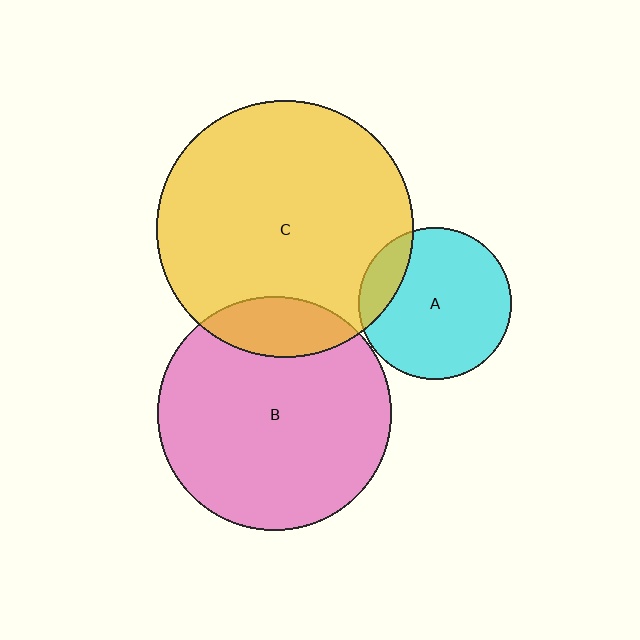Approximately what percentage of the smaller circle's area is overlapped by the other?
Approximately 15%.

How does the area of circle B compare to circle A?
Approximately 2.3 times.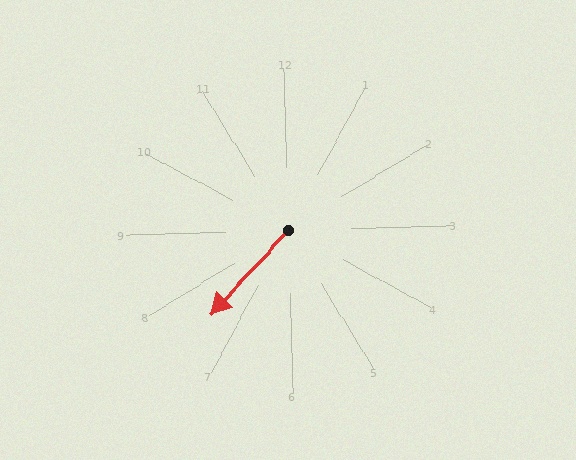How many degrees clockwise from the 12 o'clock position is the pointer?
Approximately 224 degrees.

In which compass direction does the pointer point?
Southwest.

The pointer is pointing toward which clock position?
Roughly 7 o'clock.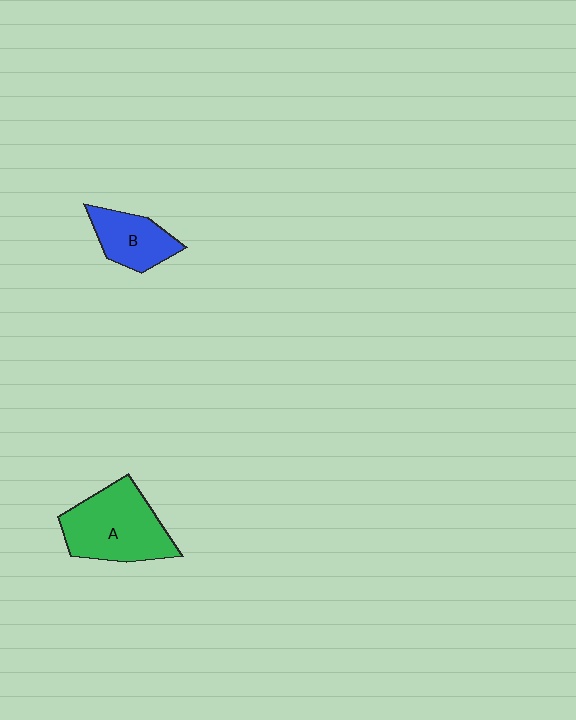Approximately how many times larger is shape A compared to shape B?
Approximately 1.8 times.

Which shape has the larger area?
Shape A (green).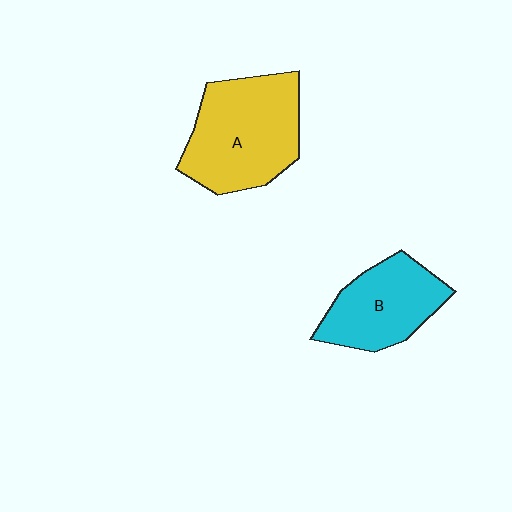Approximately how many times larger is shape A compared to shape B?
Approximately 1.4 times.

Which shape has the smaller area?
Shape B (cyan).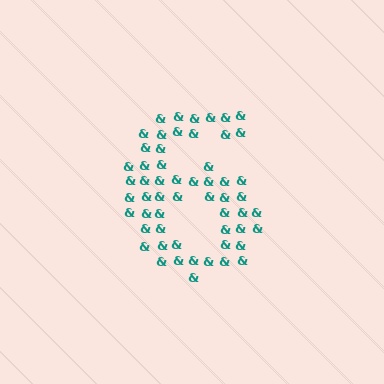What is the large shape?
The large shape is the digit 6.